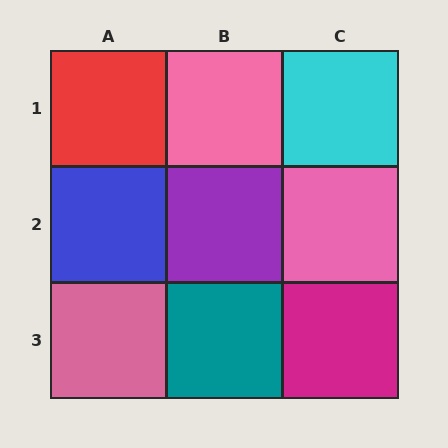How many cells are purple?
1 cell is purple.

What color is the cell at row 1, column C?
Cyan.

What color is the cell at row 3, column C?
Magenta.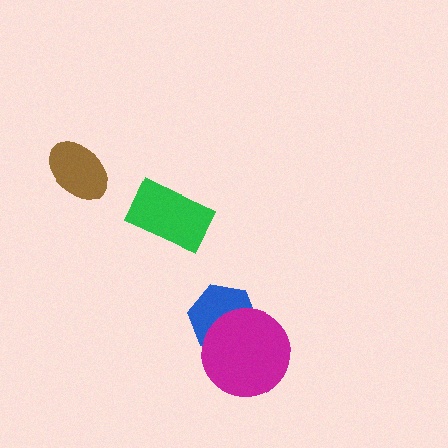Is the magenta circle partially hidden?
No, no other shape covers it.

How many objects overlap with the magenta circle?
1 object overlaps with the magenta circle.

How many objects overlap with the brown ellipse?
0 objects overlap with the brown ellipse.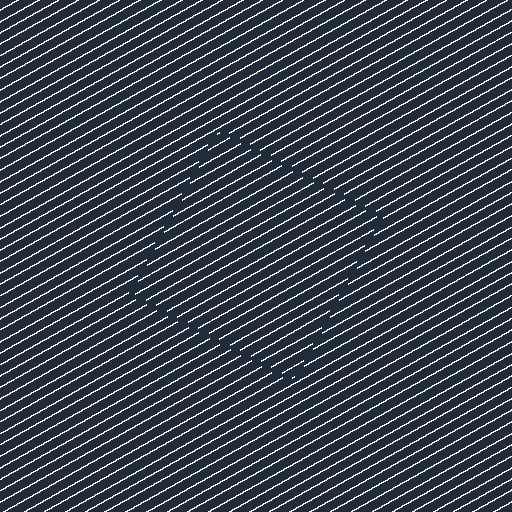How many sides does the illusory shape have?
4 sides — the line-ends trace a square.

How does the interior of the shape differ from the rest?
The interior of the shape contains the same grating, shifted by half a period — the contour is defined by the phase discontinuity where line-ends from the inner and outer gratings abut.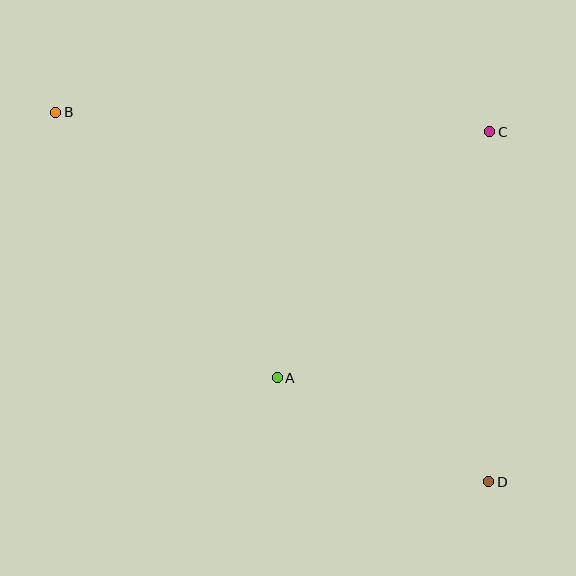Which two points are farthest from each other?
Points B and D are farthest from each other.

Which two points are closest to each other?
Points A and D are closest to each other.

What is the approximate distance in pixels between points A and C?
The distance between A and C is approximately 325 pixels.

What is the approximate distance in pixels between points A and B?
The distance between A and B is approximately 346 pixels.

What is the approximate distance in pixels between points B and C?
The distance between B and C is approximately 435 pixels.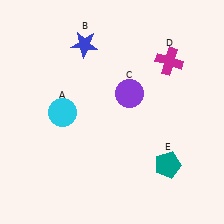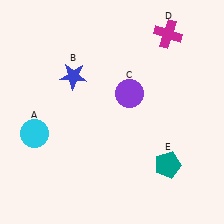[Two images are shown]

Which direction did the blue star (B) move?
The blue star (B) moved down.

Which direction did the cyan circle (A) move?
The cyan circle (A) moved left.